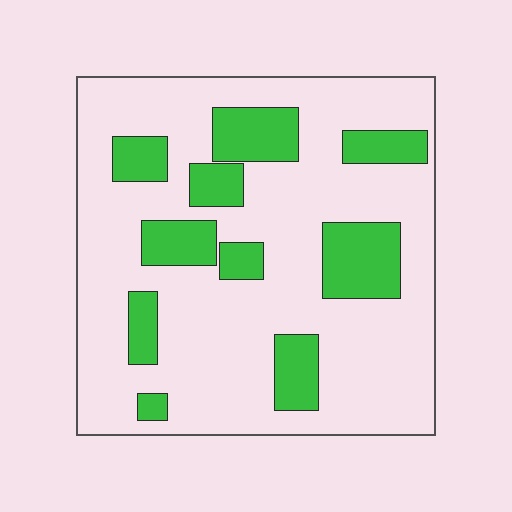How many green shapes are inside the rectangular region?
10.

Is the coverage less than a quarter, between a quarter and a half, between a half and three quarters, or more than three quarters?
Less than a quarter.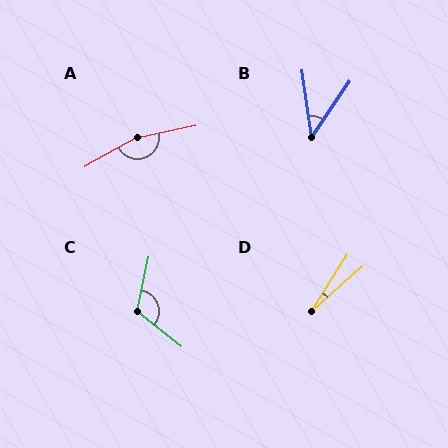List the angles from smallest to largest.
D (16°), B (42°), C (116°), A (163°).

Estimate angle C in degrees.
Approximately 116 degrees.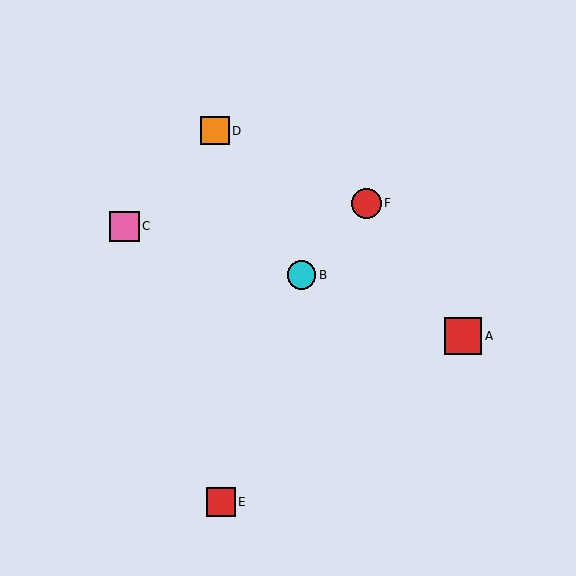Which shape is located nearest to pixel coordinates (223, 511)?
The red square (labeled E) at (221, 502) is nearest to that location.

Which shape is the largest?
The red square (labeled A) is the largest.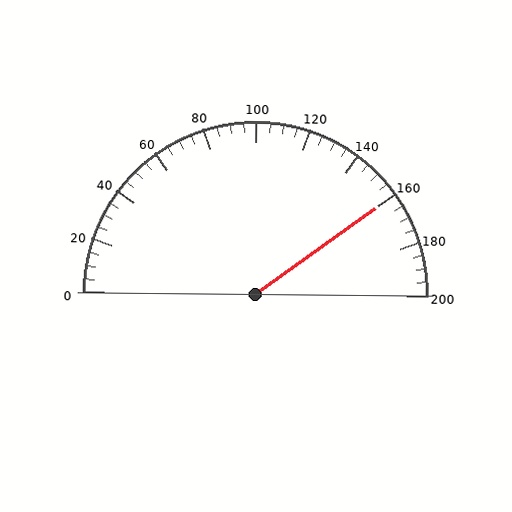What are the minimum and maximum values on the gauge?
The gauge ranges from 0 to 200.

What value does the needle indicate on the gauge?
The needle indicates approximately 160.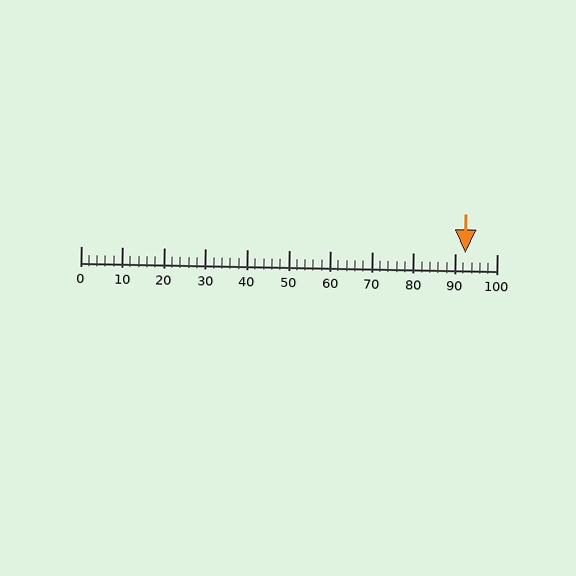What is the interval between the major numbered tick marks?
The major tick marks are spaced 10 units apart.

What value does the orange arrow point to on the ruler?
The orange arrow points to approximately 92.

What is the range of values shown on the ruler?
The ruler shows values from 0 to 100.